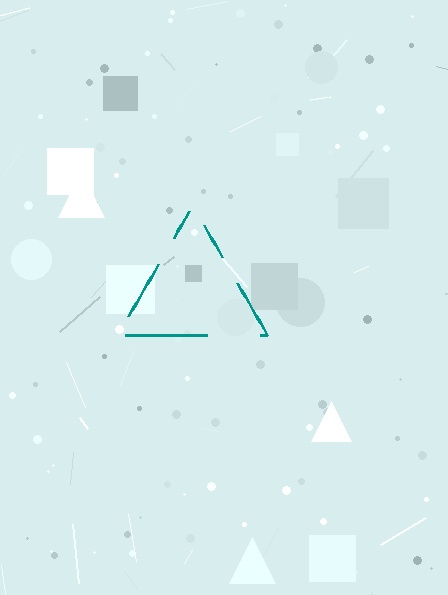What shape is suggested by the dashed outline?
The dashed outline suggests a triangle.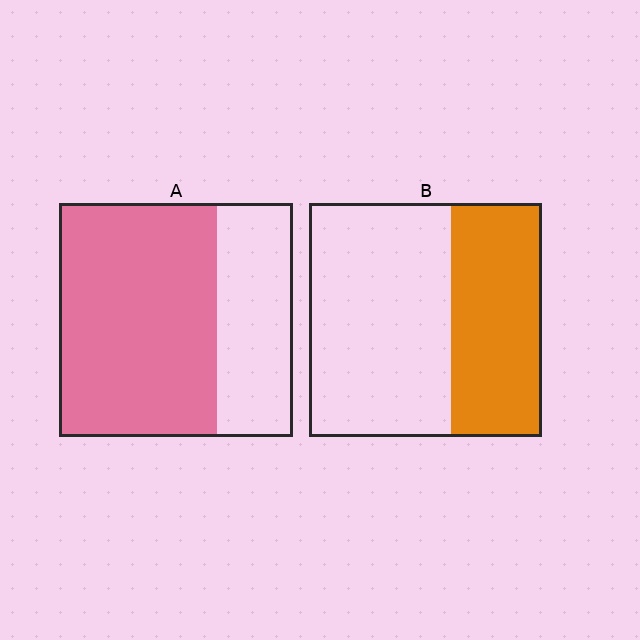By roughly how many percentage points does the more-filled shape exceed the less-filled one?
By roughly 30 percentage points (A over B).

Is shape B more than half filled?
No.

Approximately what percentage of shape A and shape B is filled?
A is approximately 70% and B is approximately 40%.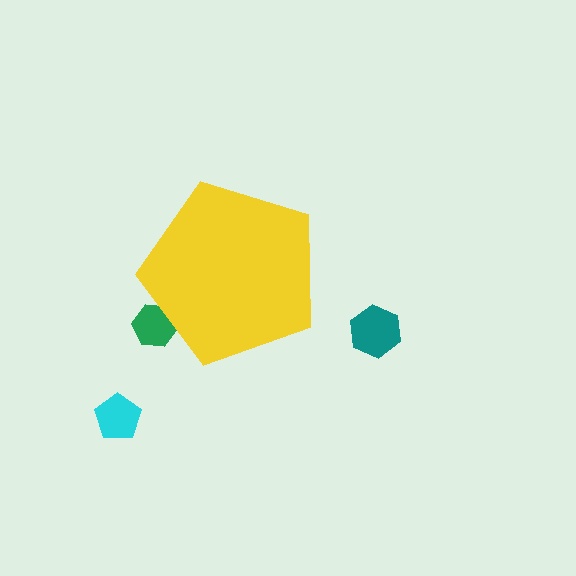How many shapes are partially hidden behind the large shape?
1 shape is partially hidden.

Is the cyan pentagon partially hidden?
No, the cyan pentagon is fully visible.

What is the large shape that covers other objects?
A yellow pentagon.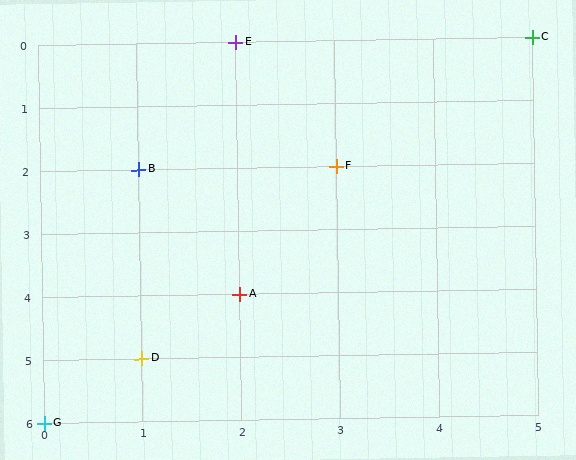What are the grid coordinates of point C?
Point C is at grid coordinates (5, 0).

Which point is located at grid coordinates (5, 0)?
Point C is at (5, 0).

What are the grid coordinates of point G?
Point G is at grid coordinates (0, 6).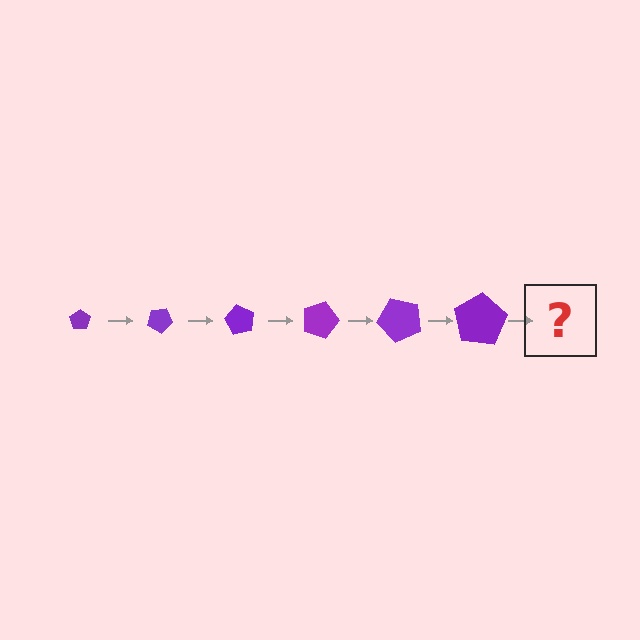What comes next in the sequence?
The next element should be a pentagon, larger than the previous one and rotated 180 degrees from the start.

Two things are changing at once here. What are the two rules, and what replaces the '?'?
The two rules are that the pentagon grows larger each step and it rotates 30 degrees each step. The '?' should be a pentagon, larger than the previous one and rotated 180 degrees from the start.